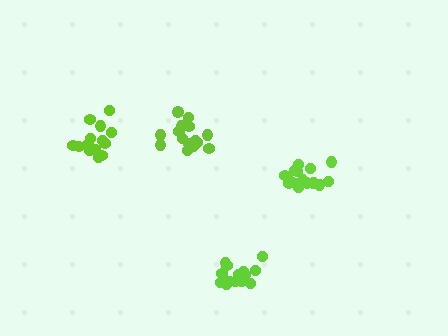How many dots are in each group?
Group 1: 16 dots, Group 2: 16 dots, Group 3: 15 dots, Group 4: 15 dots (62 total).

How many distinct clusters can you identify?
There are 4 distinct clusters.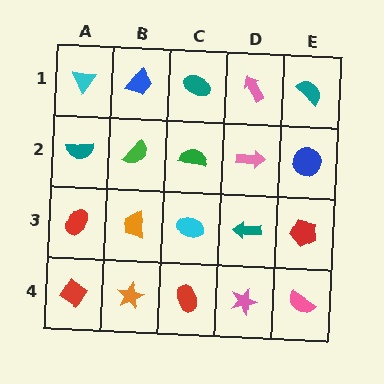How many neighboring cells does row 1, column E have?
2.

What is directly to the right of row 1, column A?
A blue trapezoid.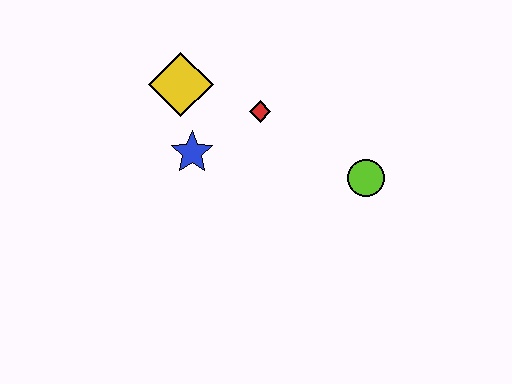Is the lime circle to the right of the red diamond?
Yes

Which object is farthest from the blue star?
The lime circle is farthest from the blue star.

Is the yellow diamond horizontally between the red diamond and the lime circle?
No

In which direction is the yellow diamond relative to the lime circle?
The yellow diamond is to the left of the lime circle.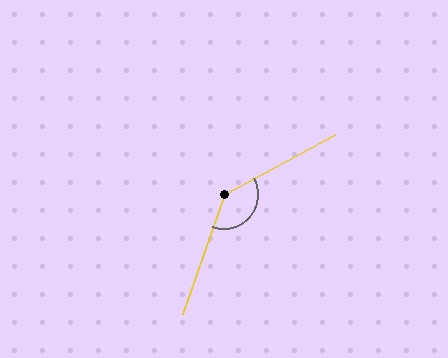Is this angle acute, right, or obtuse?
It is obtuse.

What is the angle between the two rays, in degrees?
Approximately 138 degrees.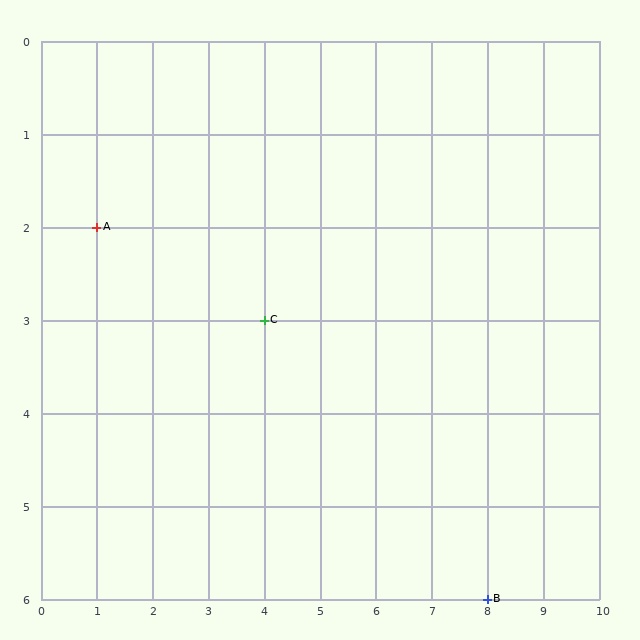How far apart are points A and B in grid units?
Points A and B are 7 columns and 4 rows apart (about 8.1 grid units diagonally).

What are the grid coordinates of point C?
Point C is at grid coordinates (4, 3).